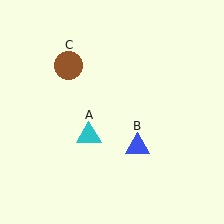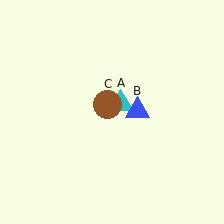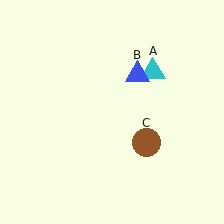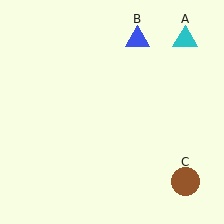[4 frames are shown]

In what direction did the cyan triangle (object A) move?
The cyan triangle (object A) moved up and to the right.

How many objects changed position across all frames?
3 objects changed position: cyan triangle (object A), blue triangle (object B), brown circle (object C).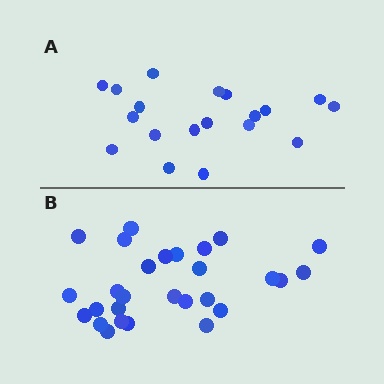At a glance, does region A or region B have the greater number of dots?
Region B (the bottom region) has more dots.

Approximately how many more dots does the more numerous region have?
Region B has roughly 8 or so more dots than region A.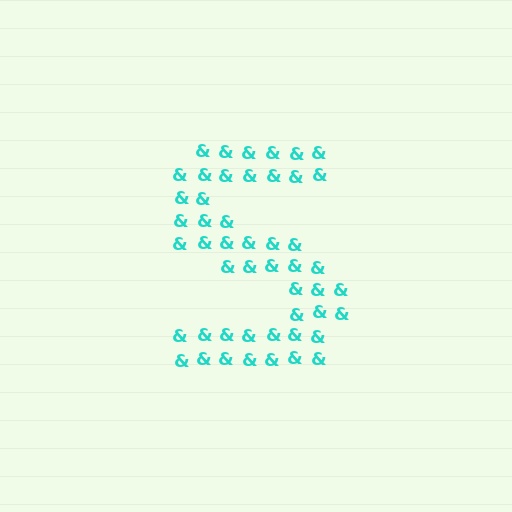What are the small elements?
The small elements are ampersands.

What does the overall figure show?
The overall figure shows the letter S.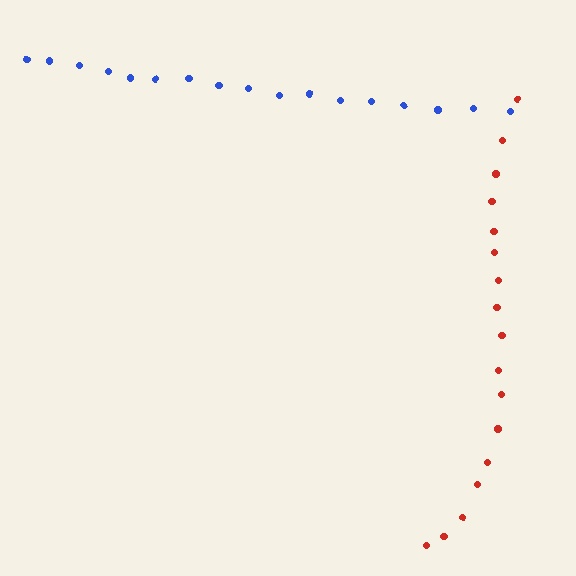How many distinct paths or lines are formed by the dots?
There are 2 distinct paths.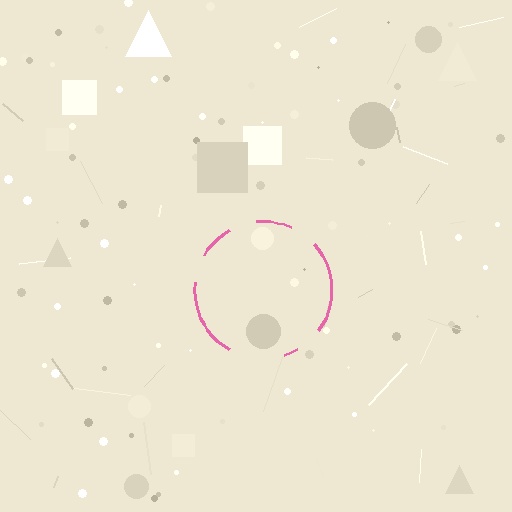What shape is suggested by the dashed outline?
The dashed outline suggests a circle.